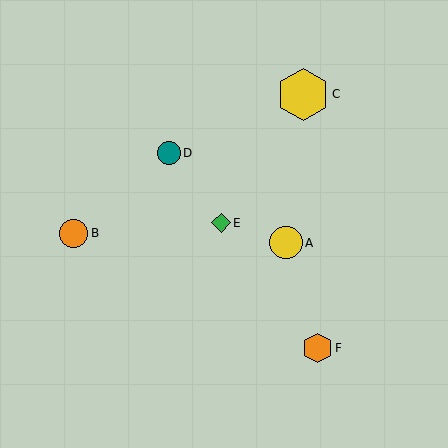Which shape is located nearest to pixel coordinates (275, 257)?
The yellow circle (labeled A) at (286, 243) is nearest to that location.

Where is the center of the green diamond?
The center of the green diamond is at (221, 223).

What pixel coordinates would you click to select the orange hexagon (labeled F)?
Click at (318, 348) to select the orange hexagon F.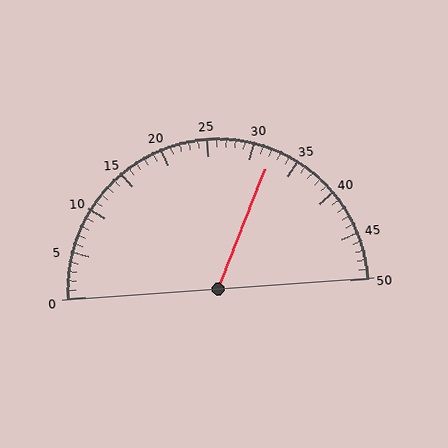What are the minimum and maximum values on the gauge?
The gauge ranges from 0 to 50.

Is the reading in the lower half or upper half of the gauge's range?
The reading is in the upper half of the range (0 to 50).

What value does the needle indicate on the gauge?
The needle indicates approximately 32.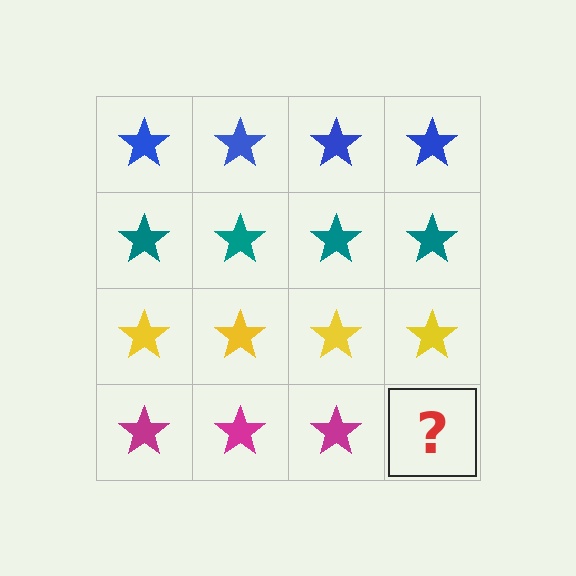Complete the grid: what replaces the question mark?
The question mark should be replaced with a magenta star.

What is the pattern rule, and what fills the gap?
The rule is that each row has a consistent color. The gap should be filled with a magenta star.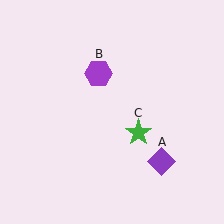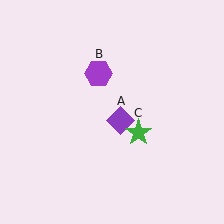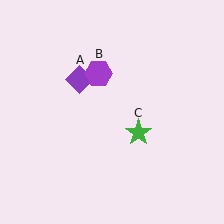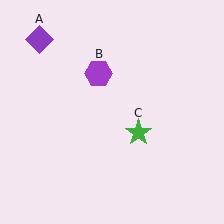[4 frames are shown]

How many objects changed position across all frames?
1 object changed position: purple diamond (object A).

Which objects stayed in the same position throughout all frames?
Purple hexagon (object B) and green star (object C) remained stationary.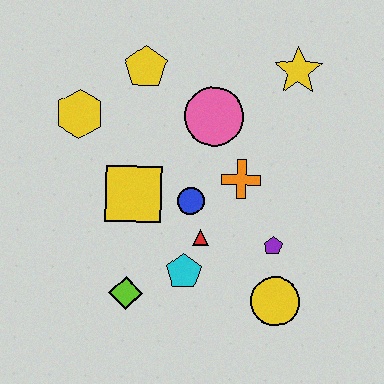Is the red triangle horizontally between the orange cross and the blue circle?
Yes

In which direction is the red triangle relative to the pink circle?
The red triangle is below the pink circle.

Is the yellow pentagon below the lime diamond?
No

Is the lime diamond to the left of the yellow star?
Yes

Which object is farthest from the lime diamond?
The yellow star is farthest from the lime diamond.